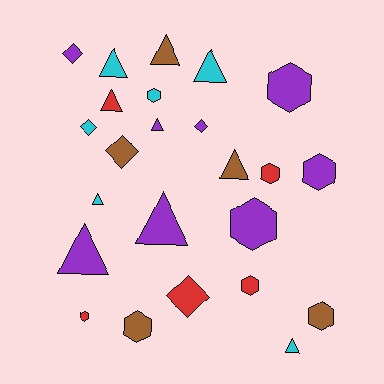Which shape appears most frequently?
Triangle, with 10 objects.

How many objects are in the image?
There are 24 objects.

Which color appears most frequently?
Purple, with 8 objects.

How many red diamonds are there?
There is 1 red diamond.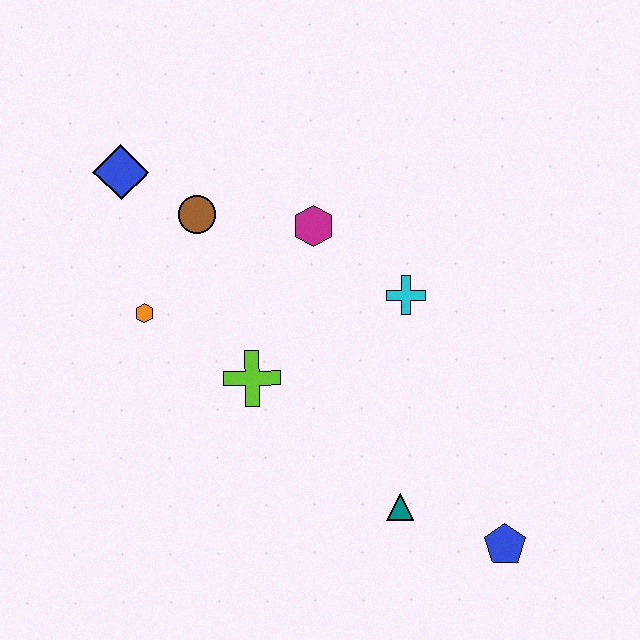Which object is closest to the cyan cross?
The magenta hexagon is closest to the cyan cross.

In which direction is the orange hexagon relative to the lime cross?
The orange hexagon is to the left of the lime cross.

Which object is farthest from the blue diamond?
The blue pentagon is farthest from the blue diamond.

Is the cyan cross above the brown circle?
No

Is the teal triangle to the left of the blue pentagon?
Yes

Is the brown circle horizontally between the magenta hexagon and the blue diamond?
Yes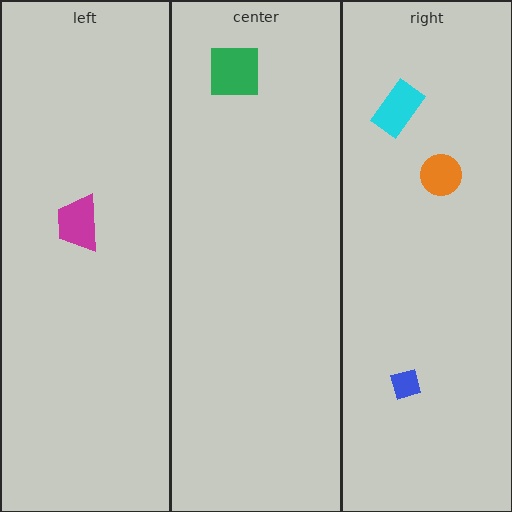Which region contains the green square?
The center region.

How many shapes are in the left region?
1.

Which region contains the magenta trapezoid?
The left region.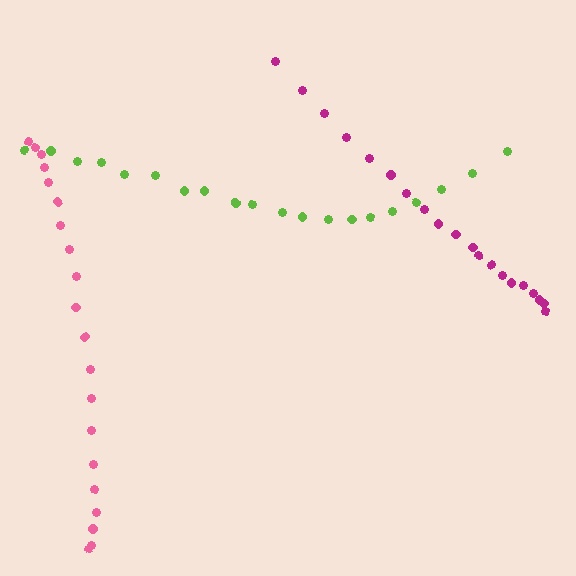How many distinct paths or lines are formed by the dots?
There are 3 distinct paths.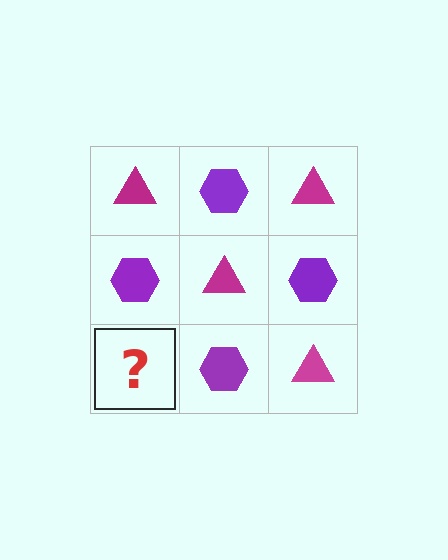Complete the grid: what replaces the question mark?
The question mark should be replaced with a magenta triangle.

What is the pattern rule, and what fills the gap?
The rule is that it alternates magenta triangle and purple hexagon in a checkerboard pattern. The gap should be filled with a magenta triangle.